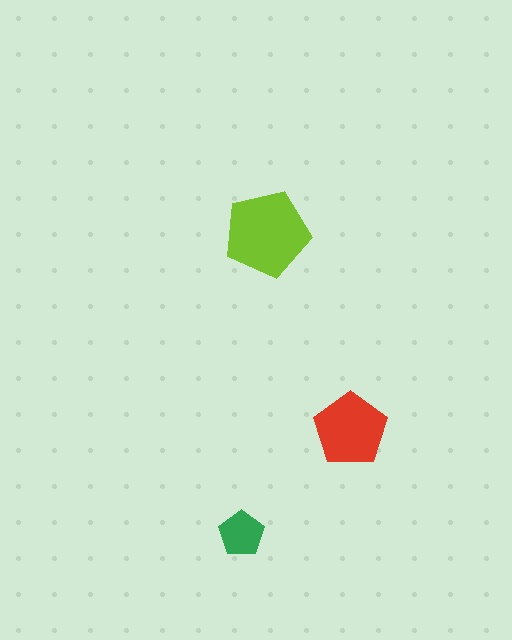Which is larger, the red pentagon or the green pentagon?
The red one.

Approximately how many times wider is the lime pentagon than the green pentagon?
About 2 times wider.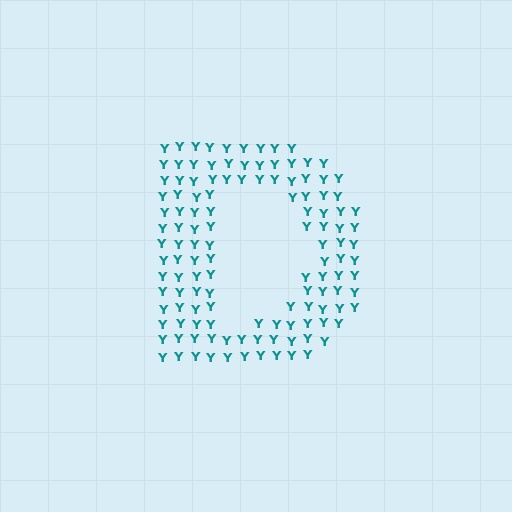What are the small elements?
The small elements are letter Y's.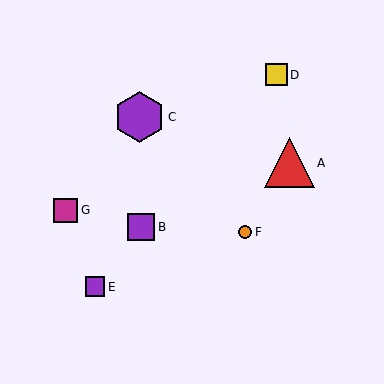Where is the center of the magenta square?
The center of the magenta square is at (66, 210).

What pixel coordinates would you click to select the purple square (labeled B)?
Click at (141, 227) to select the purple square B.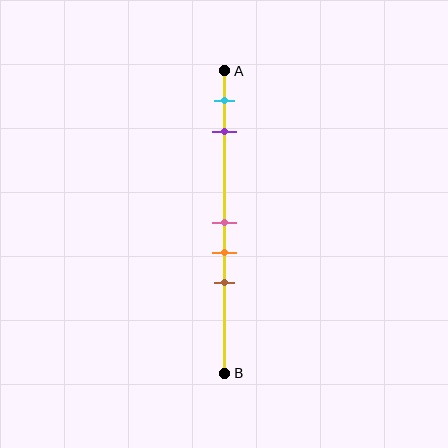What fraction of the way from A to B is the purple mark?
The purple mark is approximately 20% (0.2) of the way from A to B.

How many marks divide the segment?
There are 5 marks dividing the segment.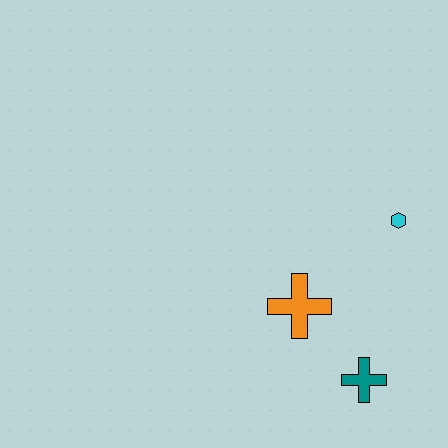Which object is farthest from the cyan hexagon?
The teal cross is farthest from the cyan hexagon.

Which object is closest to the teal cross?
The orange cross is closest to the teal cross.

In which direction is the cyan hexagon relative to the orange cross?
The cyan hexagon is to the right of the orange cross.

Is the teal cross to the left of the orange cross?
No